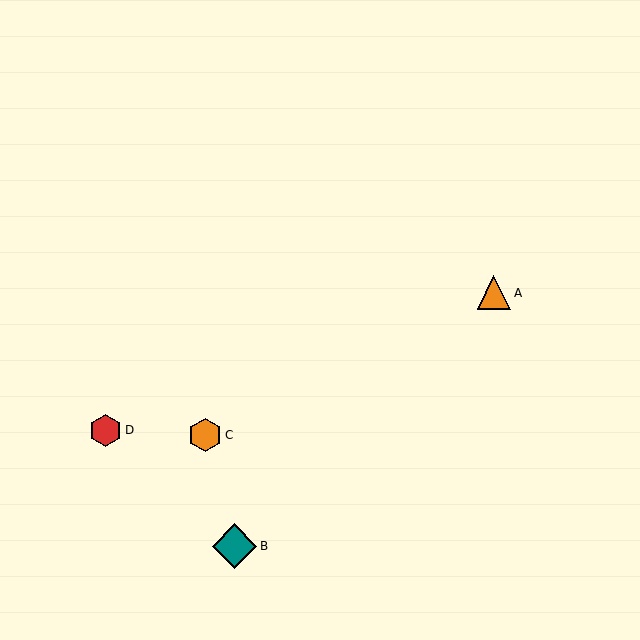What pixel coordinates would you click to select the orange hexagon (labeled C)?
Click at (205, 435) to select the orange hexagon C.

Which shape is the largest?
The teal diamond (labeled B) is the largest.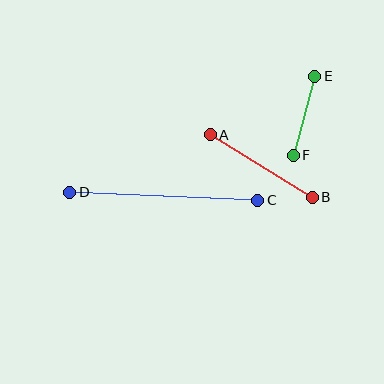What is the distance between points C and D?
The distance is approximately 188 pixels.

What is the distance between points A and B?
The distance is approximately 120 pixels.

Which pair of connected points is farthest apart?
Points C and D are farthest apart.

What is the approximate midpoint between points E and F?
The midpoint is at approximately (304, 116) pixels.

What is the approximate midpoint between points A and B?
The midpoint is at approximately (261, 166) pixels.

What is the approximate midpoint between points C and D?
The midpoint is at approximately (164, 196) pixels.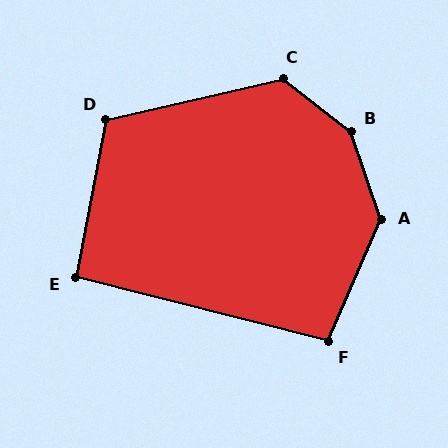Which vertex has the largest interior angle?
B, at approximately 147 degrees.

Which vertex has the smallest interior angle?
E, at approximately 93 degrees.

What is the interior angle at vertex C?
Approximately 129 degrees (obtuse).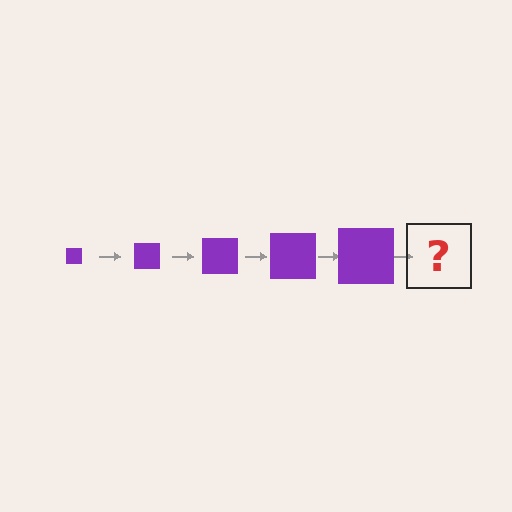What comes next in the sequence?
The next element should be a purple square, larger than the previous one.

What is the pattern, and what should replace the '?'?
The pattern is that the square gets progressively larger each step. The '?' should be a purple square, larger than the previous one.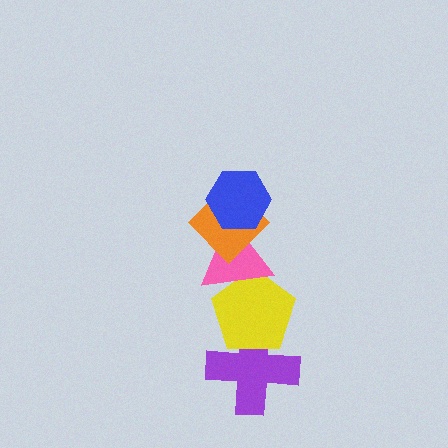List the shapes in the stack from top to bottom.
From top to bottom: the blue hexagon, the orange diamond, the pink triangle, the yellow pentagon, the purple cross.